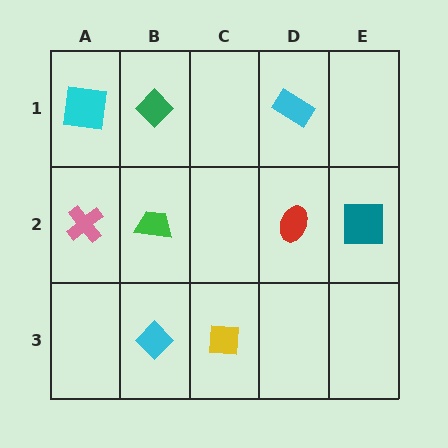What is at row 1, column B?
A green diamond.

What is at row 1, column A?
A cyan square.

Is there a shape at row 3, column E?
No, that cell is empty.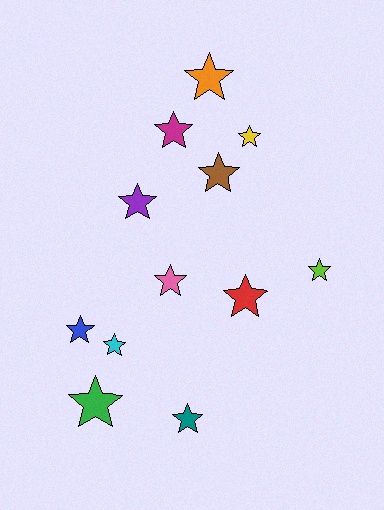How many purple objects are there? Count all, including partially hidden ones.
There is 1 purple object.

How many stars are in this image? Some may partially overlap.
There are 12 stars.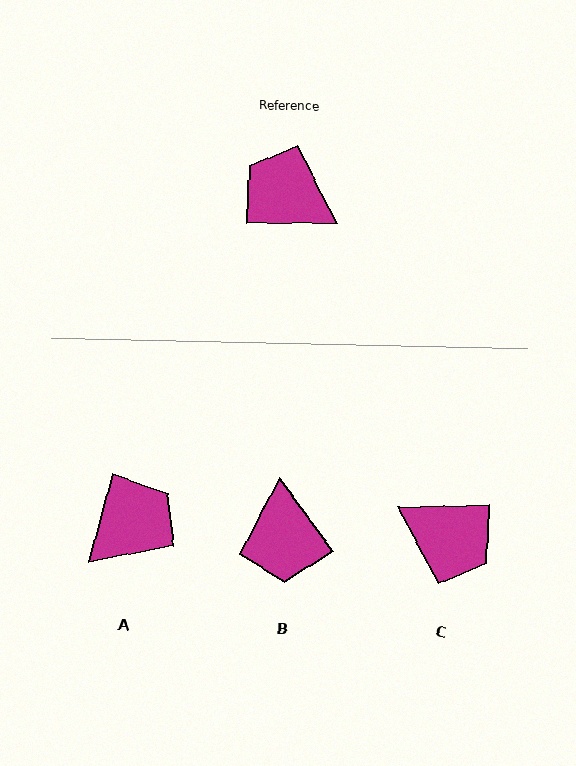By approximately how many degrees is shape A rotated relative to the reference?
Approximately 106 degrees clockwise.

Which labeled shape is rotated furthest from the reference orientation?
C, about 179 degrees away.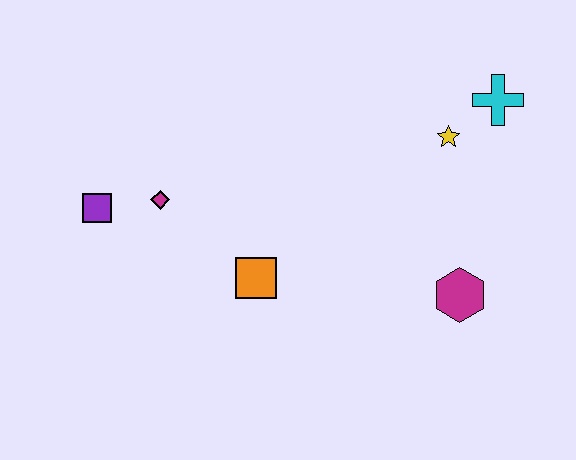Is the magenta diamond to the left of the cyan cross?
Yes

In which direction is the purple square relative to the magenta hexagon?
The purple square is to the left of the magenta hexagon.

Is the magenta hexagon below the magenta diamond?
Yes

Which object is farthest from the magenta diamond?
The cyan cross is farthest from the magenta diamond.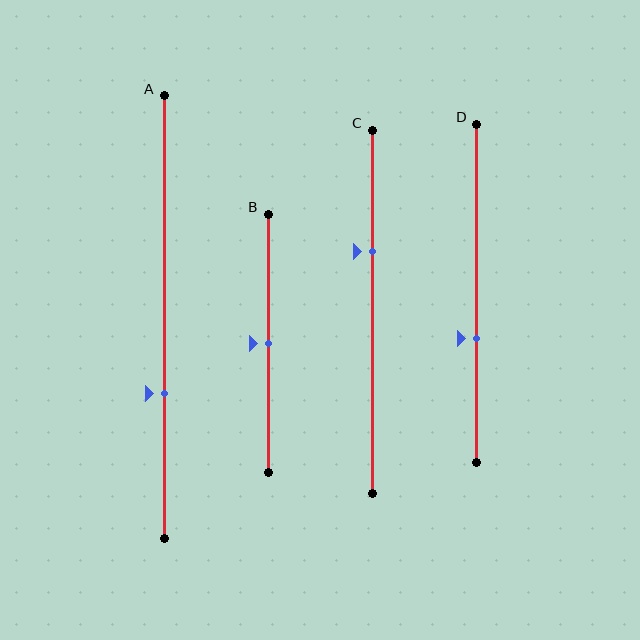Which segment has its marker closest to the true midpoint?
Segment B has its marker closest to the true midpoint.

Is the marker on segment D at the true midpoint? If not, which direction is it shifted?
No, the marker on segment D is shifted downward by about 13% of the segment length.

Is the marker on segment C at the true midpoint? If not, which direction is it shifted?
No, the marker on segment C is shifted upward by about 17% of the segment length.